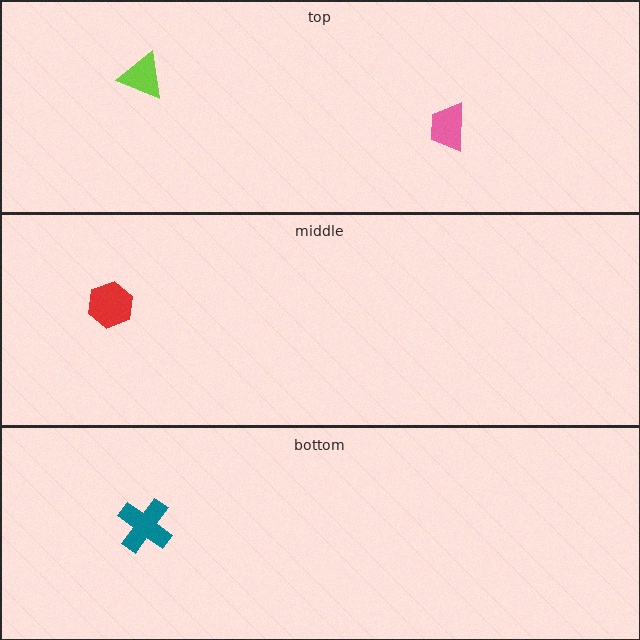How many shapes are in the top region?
2.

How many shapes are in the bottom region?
1.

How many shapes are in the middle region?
1.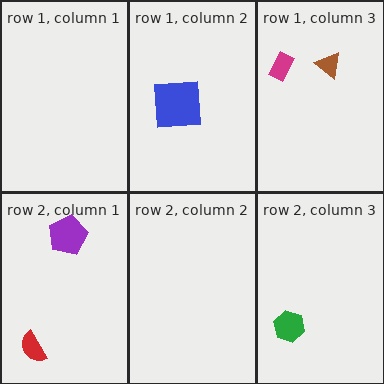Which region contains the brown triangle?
The row 1, column 3 region.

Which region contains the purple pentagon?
The row 2, column 1 region.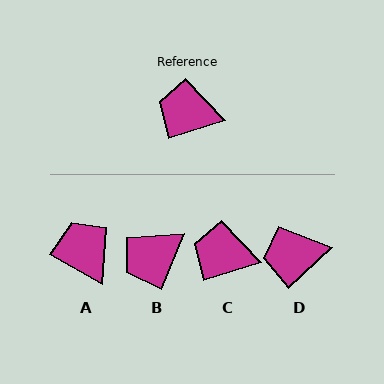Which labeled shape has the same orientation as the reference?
C.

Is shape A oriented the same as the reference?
No, it is off by about 48 degrees.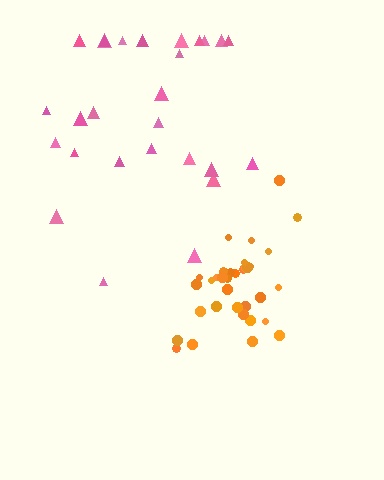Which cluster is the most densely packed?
Orange.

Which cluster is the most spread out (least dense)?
Pink.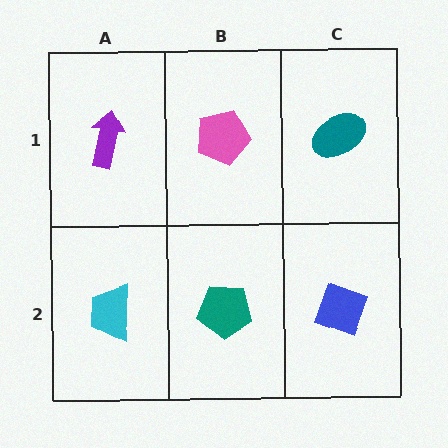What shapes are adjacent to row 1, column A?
A cyan trapezoid (row 2, column A), a pink pentagon (row 1, column B).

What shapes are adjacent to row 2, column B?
A pink pentagon (row 1, column B), a cyan trapezoid (row 2, column A), a blue diamond (row 2, column C).